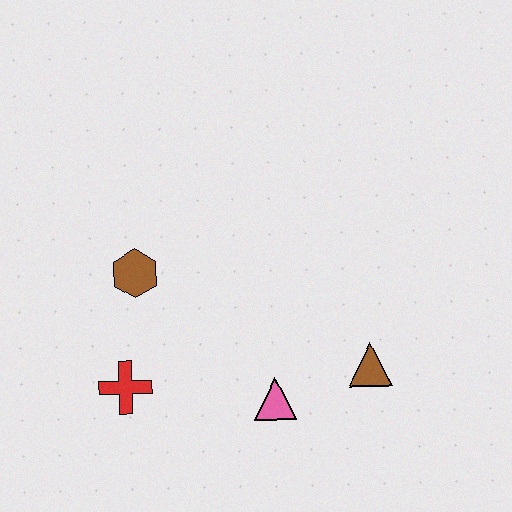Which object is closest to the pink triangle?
The brown triangle is closest to the pink triangle.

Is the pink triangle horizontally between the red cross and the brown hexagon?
No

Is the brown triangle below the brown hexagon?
Yes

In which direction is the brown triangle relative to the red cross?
The brown triangle is to the right of the red cross.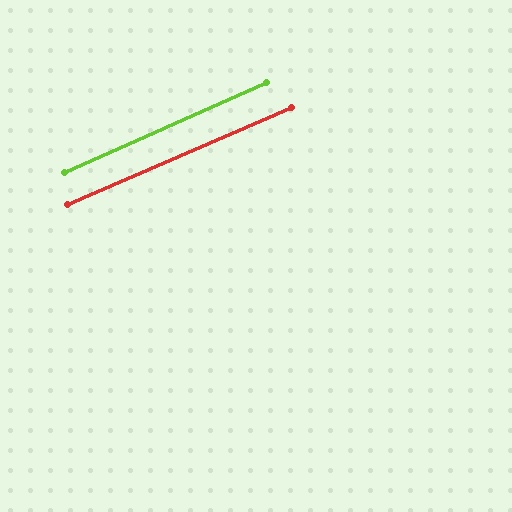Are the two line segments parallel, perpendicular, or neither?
Parallel — their directions differ by only 0.5°.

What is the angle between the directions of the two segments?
Approximately 0 degrees.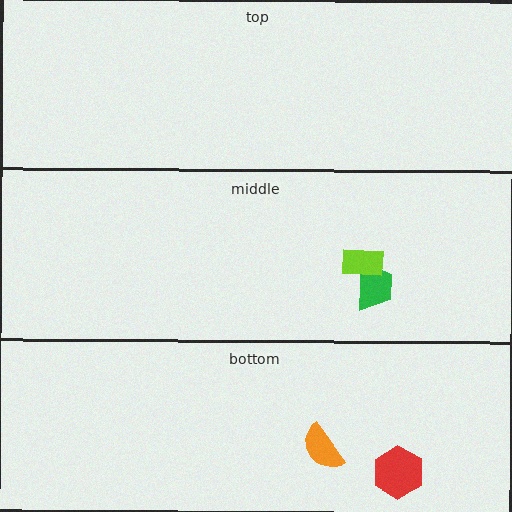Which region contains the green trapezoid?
The middle region.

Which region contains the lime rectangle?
The middle region.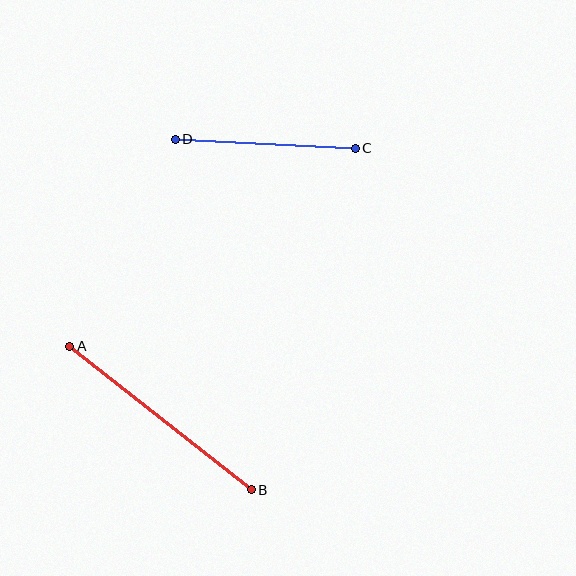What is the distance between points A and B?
The distance is approximately 231 pixels.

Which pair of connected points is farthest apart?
Points A and B are farthest apart.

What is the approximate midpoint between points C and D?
The midpoint is at approximately (265, 144) pixels.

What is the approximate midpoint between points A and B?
The midpoint is at approximately (161, 418) pixels.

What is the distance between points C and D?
The distance is approximately 180 pixels.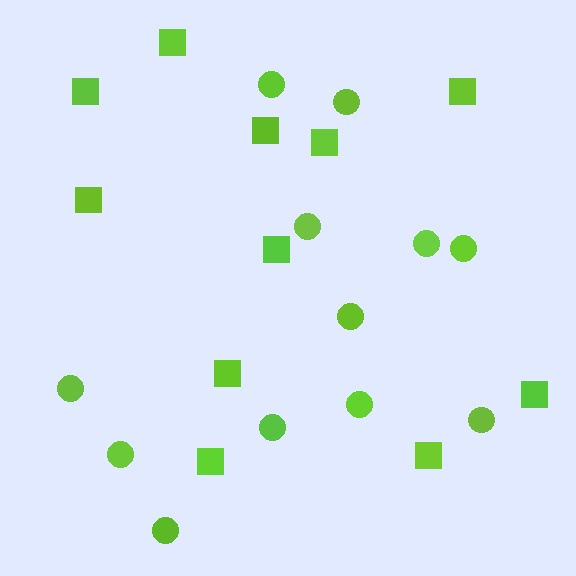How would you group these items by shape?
There are 2 groups: one group of squares (11) and one group of circles (12).